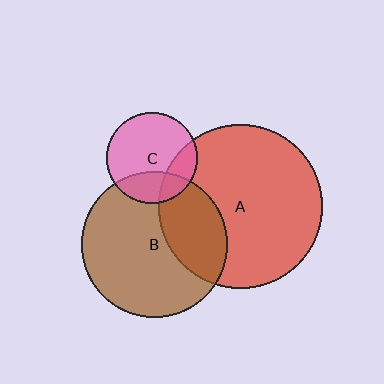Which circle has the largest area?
Circle A (red).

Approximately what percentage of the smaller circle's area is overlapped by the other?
Approximately 20%.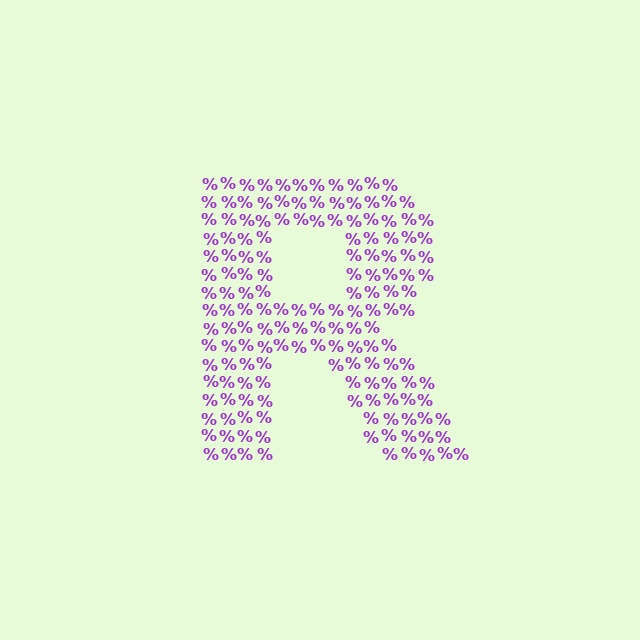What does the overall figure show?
The overall figure shows the letter R.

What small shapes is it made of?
It is made of small percent signs.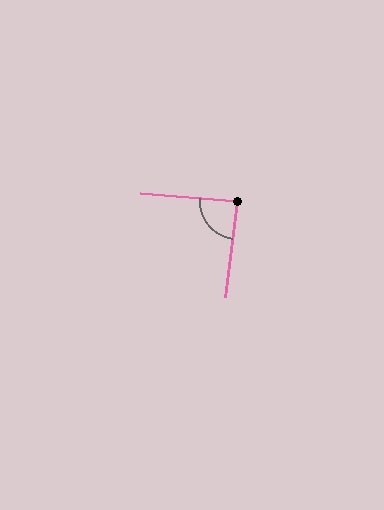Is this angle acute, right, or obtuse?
It is approximately a right angle.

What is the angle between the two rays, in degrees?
Approximately 88 degrees.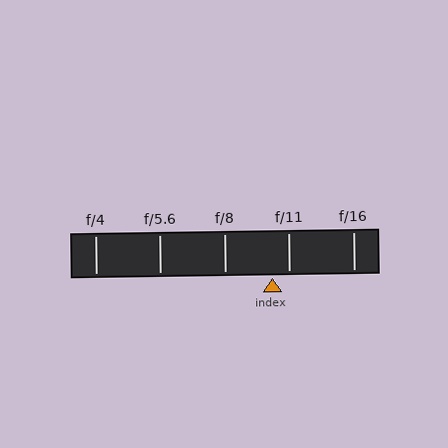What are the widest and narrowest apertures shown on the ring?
The widest aperture shown is f/4 and the narrowest is f/16.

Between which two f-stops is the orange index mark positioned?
The index mark is between f/8 and f/11.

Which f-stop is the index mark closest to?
The index mark is closest to f/11.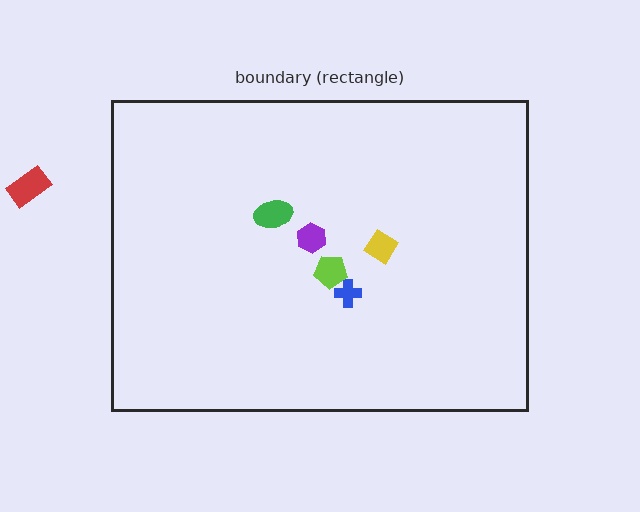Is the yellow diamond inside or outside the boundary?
Inside.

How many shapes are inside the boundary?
5 inside, 1 outside.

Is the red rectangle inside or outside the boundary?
Outside.